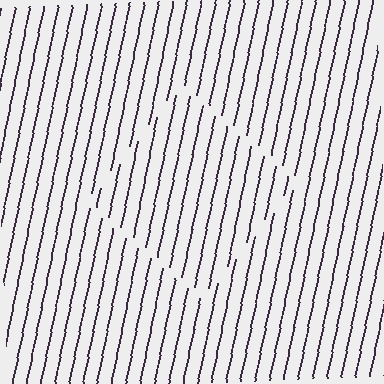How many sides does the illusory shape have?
4 sides — the line-ends trace a square.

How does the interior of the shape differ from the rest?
The interior of the shape contains the same grating, shifted by half a period — the contour is defined by the phase discontinuity where line-ends from the inner and outer gratings abut.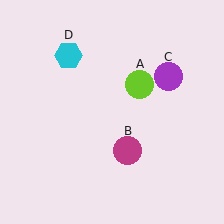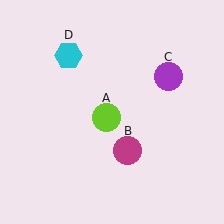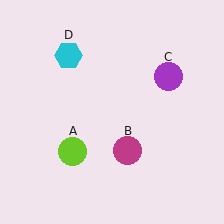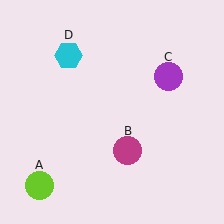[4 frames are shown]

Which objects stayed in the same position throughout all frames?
Magenta circle (object B) and purple circle (object C) and cyan hexagon (object D) remained stationary.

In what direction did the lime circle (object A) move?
The lime circle (object A) moved down and to the left.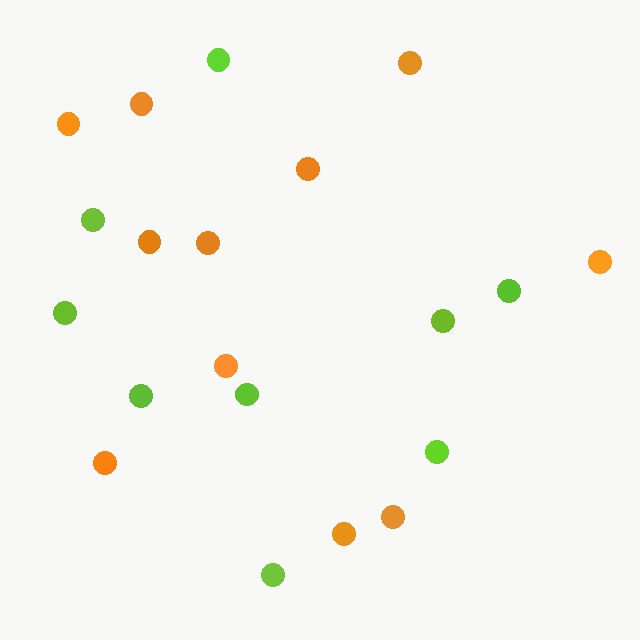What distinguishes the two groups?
There are 2 groups: one group of orange circles (11) and one group of lime circles (9).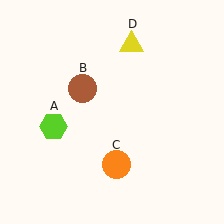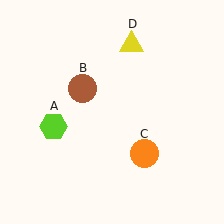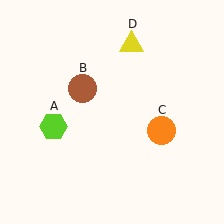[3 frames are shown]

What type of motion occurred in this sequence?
The orange circle (object C) rotated counterclockwise around the center of the scene.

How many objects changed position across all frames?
1 object changed position: orange circle (object C).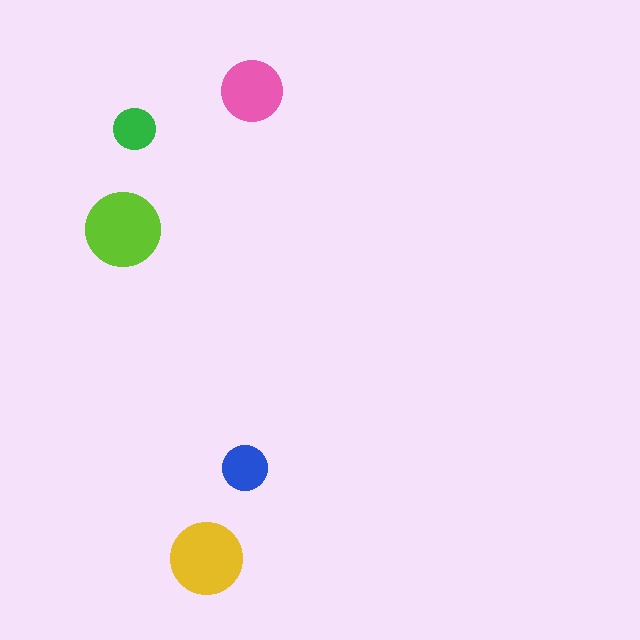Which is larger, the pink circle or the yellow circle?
The yellow one.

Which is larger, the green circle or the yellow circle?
The yellow one.